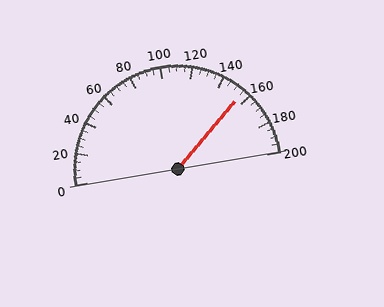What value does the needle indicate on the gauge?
The needle indicates approximately 155.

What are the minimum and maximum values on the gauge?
The gauge ranges from 0 to 200.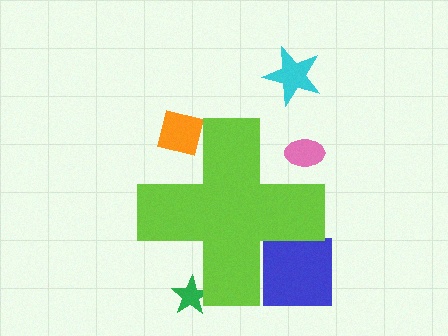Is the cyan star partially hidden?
No, the cyan star is fully visible.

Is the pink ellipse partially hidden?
Yes, the pink ellipse is partially hidden behind the lime cross.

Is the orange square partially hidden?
Yes, the orange square is partially hidden behind the lime cross.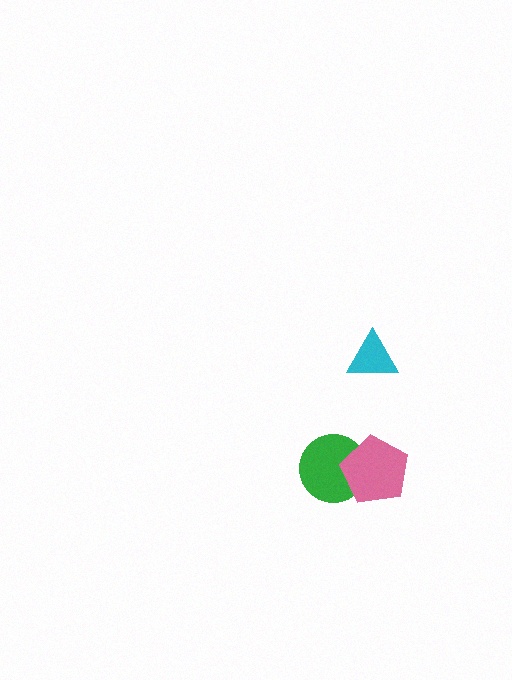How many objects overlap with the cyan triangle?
0 objects overlap with the cyan triangle.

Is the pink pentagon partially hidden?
No, no other shape covers it.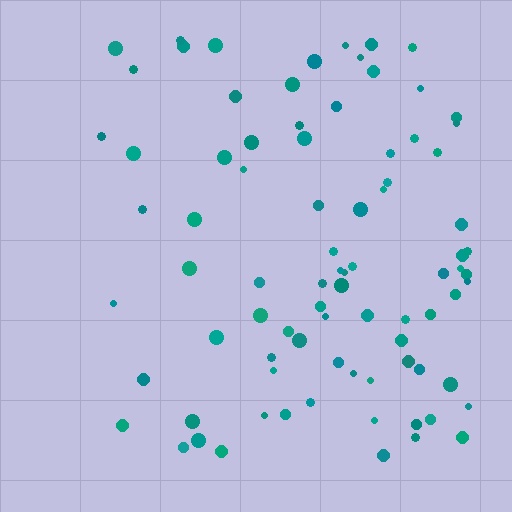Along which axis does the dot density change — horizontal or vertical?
Horizontal.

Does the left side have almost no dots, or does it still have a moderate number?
Still a moderate number, just noticeably fewer than the right.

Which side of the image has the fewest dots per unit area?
The left.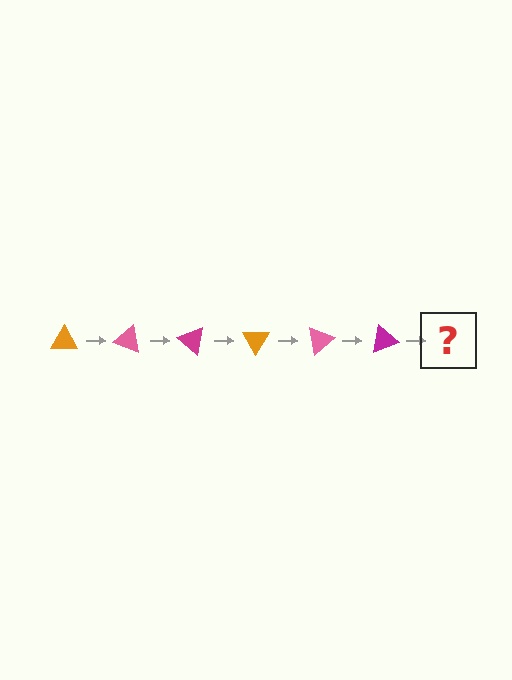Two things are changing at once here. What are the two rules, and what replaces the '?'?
The two rules are that it rotates 20 degrees each step and the color cycles through orange, pink, and magenta. The '?' should be an orange triangle, rotated 120 degrees from the start.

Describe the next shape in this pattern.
It should be an orange triangle, rotated 120 degrees from the start.